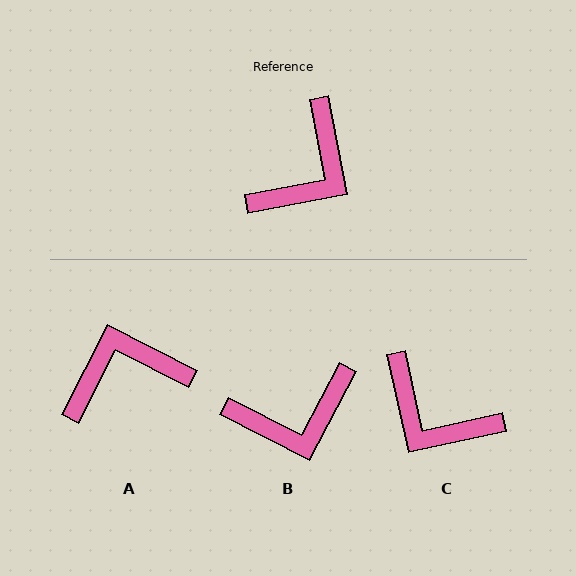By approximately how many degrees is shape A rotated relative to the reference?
Approximately 142 degrees counter-clockwise.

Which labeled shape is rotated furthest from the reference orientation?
A, about 142 degrees away.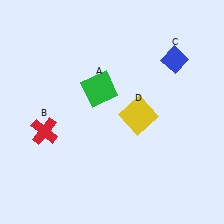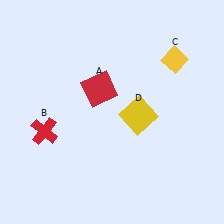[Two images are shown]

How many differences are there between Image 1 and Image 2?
There are 2 differences between the two images.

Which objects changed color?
A changed from green to red. C changed from blue to yellow.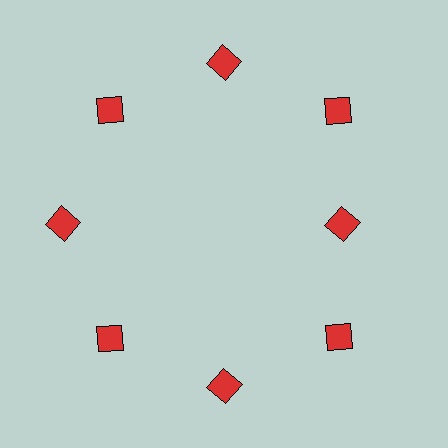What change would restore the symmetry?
The symmetry would be restored by moving it outward, back onto the ring so that all 8 squares sit at equal angles and equal distance from the center.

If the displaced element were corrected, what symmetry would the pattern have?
It would have 8-fold rotational symmetry — the pattern would map onto itself every 45 degrees.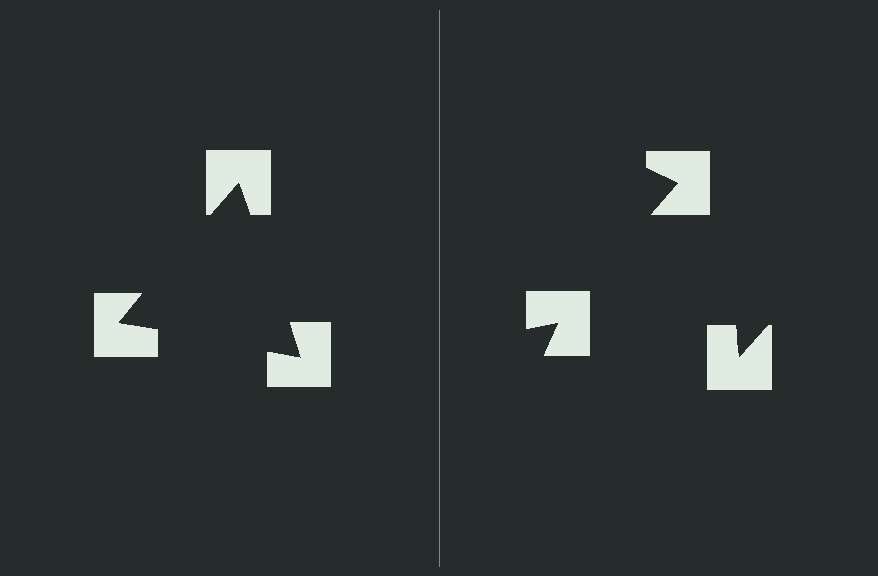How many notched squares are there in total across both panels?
6 — 3 on each side.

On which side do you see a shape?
An illusory triangle appears on the left side. On the right side the wedge cuts are rotated, so no coherent shape forms.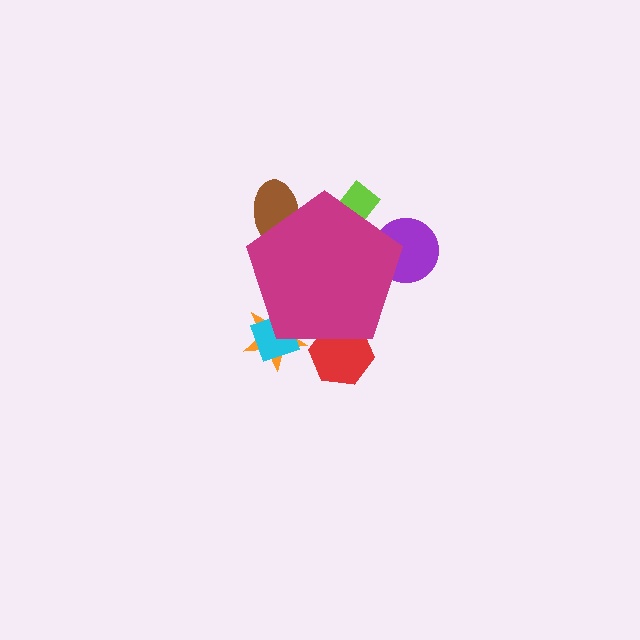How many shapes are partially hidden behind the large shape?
6 shapes are partially hidden.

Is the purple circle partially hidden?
Yes, the purple circle is partially hidden behind the magenta pentagon.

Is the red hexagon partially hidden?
Yes, the red hexagon is partially hidden behind the magenta pentagon.